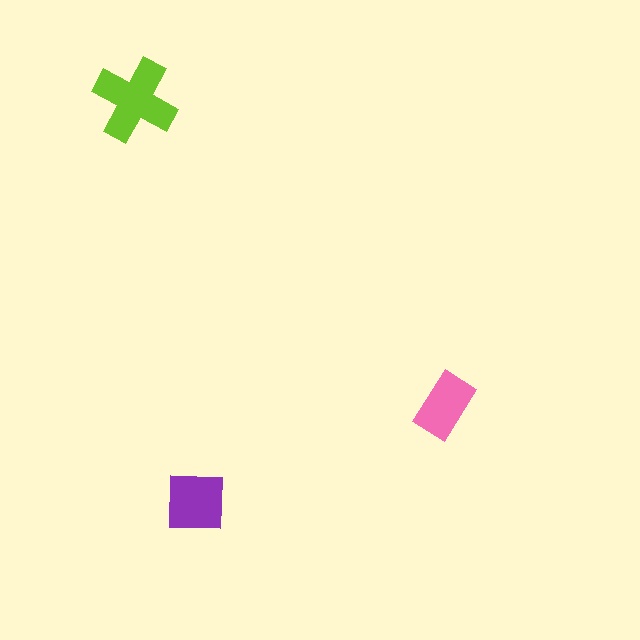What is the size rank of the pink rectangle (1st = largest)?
3rd.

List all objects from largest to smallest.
The lime cross, the purple square, the pink rectangle.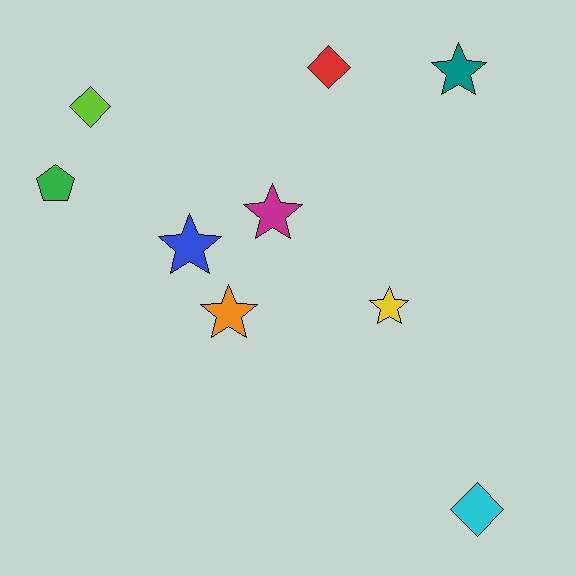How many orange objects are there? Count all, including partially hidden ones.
There is 1 orange object.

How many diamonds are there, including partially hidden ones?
There are 3 diamonds.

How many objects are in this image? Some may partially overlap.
There are 9 objects.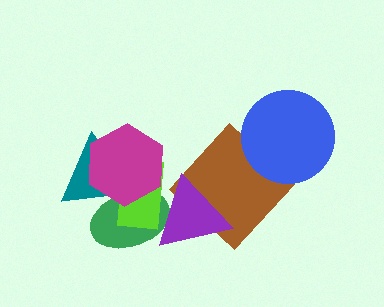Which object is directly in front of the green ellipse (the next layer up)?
The lime rectangle is directly in front of the green ellipse.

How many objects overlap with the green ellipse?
4 objects overlap with the green ellipse.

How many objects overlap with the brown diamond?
2 objects overlap with the brown diamond.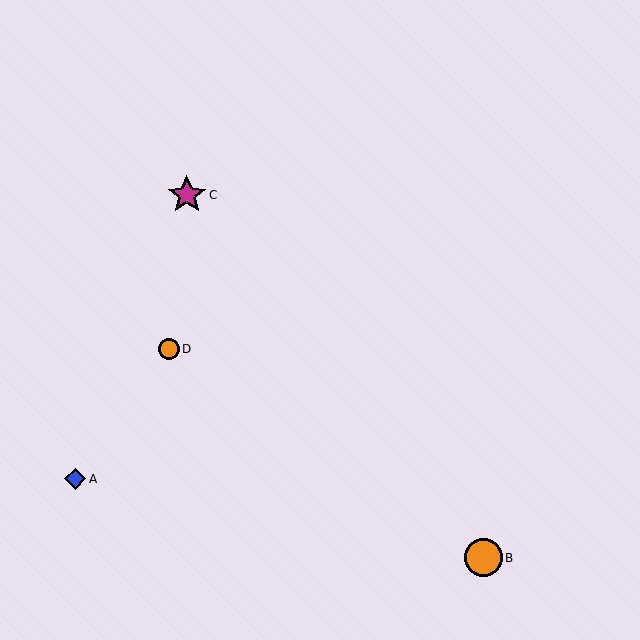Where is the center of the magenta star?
The center of the magenta star is at (187, 195).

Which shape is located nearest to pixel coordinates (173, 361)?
The orange circle (labeled D) at (169, 349) is nearest to that location.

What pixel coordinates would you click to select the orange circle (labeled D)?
Click at (169, 349) to select the orange circle D.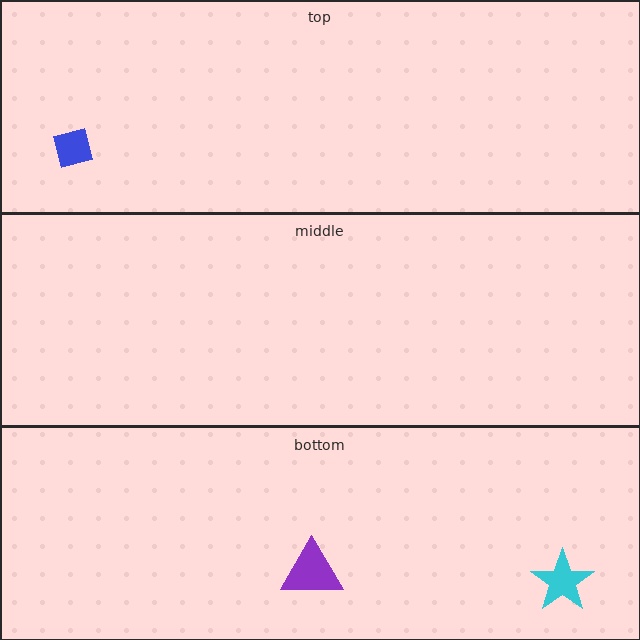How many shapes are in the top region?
1.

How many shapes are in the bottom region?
2.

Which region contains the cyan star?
The bottom region.